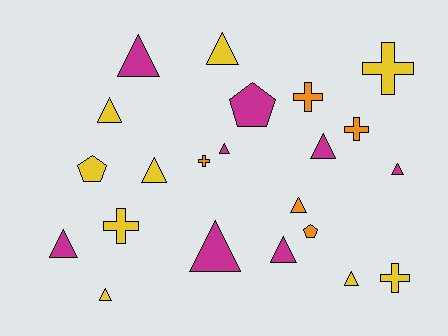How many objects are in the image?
There are 22 objects.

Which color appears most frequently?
Yellow, with 9 objects.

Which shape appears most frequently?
Triangle, with 13 objects.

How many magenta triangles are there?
There are 7 magenta triangles.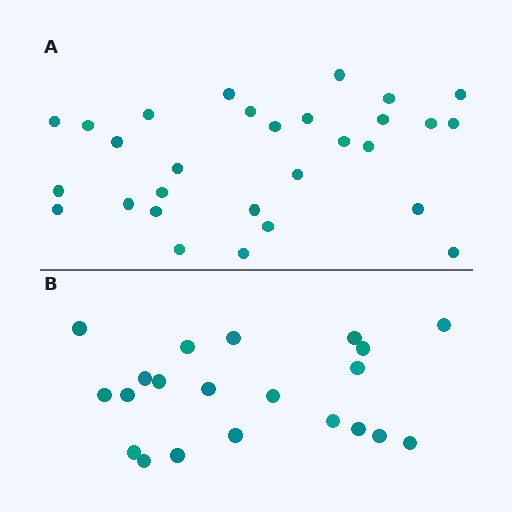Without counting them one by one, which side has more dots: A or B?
Region A (the top region) has more dots.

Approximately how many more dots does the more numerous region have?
Region A has roughly 8 or so more dots than region B.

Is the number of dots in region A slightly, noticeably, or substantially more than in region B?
Region A has noticeably more, but not dramatically so. The ratio is roughly 1.4 to 1.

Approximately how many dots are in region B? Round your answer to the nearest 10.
About 20 dots. (The exact count is 21, which rounds to 20.)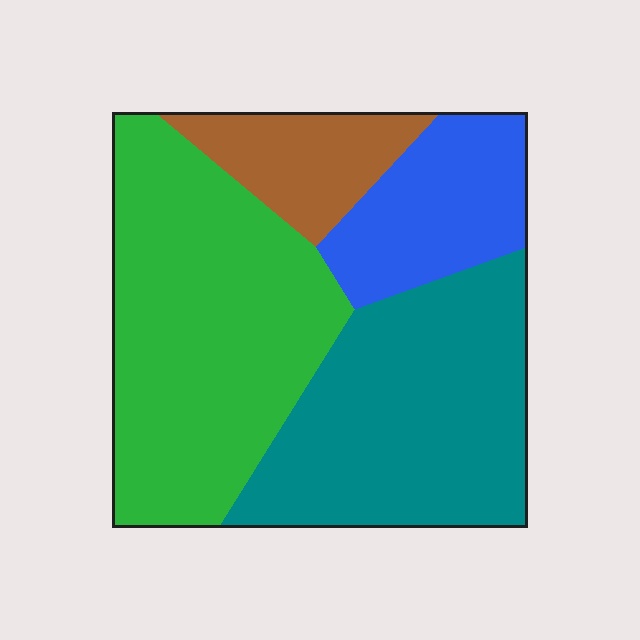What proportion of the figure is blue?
Blue takes up about one sixth (1/6) of the figure.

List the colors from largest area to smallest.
From largest to smallest: green, teal, blue, brown.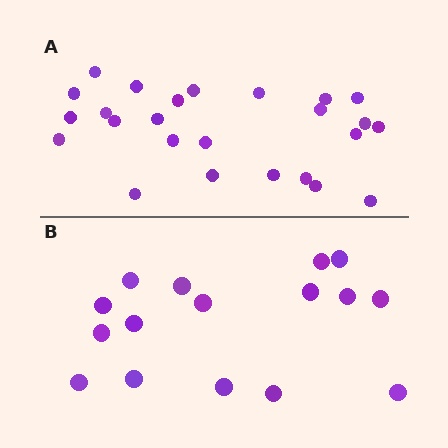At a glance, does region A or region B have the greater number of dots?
Region A (the top region) has more dots.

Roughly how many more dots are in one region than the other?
Region A has roughly 8 or so more dots than region B.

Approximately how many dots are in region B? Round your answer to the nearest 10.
About 20 dots. (The exact count is 16, which rounds to 20.)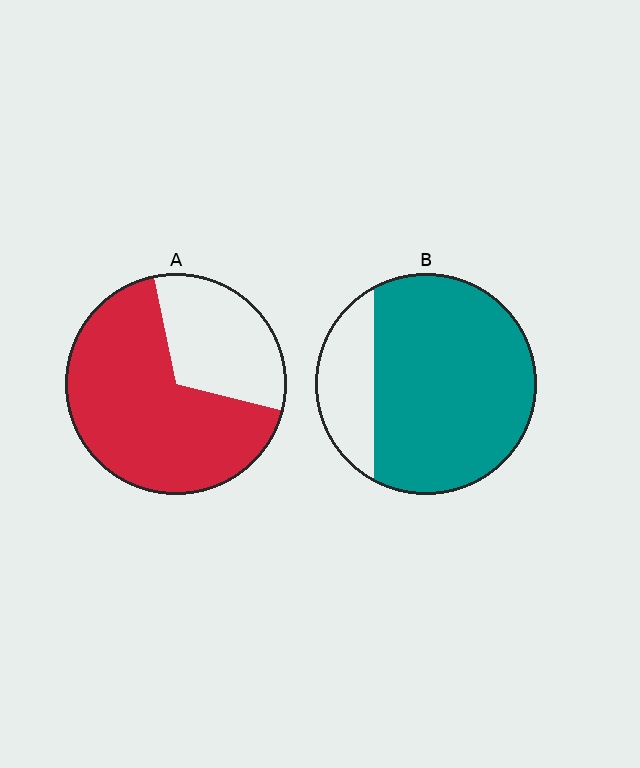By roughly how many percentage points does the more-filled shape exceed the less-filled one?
By roughly 10 percentage points (B over A).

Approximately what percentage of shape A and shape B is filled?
A is approximately 70% and B is approximately 80%.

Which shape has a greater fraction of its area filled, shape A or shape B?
Shape B.